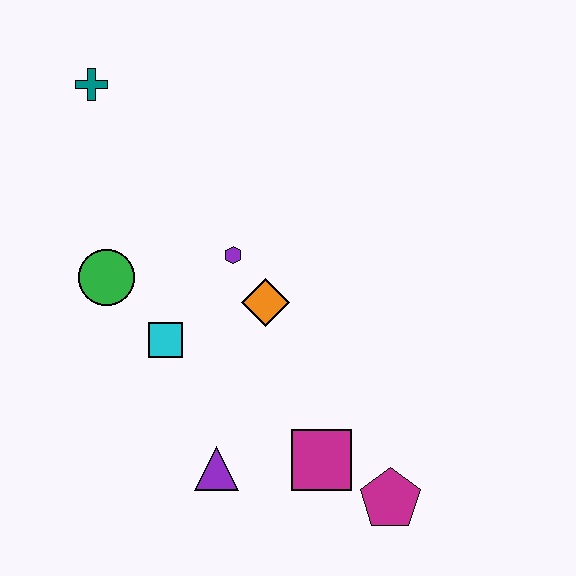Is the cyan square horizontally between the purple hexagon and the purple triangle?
No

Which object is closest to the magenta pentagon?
The magenta square is closest to the magenta pentagon.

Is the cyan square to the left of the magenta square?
Yes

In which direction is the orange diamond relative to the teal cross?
The orange diamond is below the teal cross.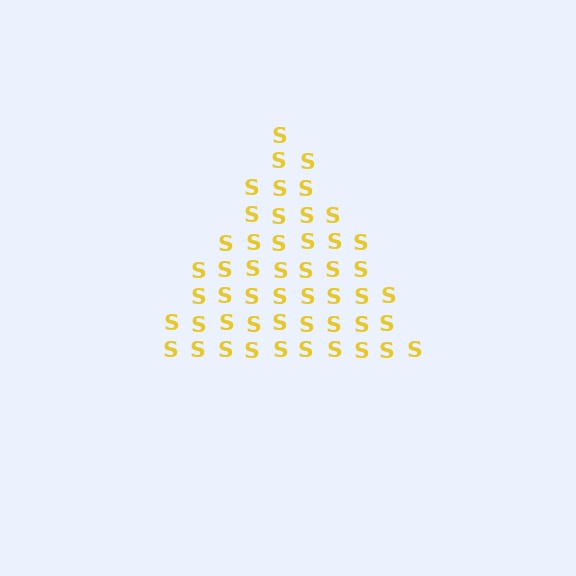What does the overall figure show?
The overall figure shows a triangle.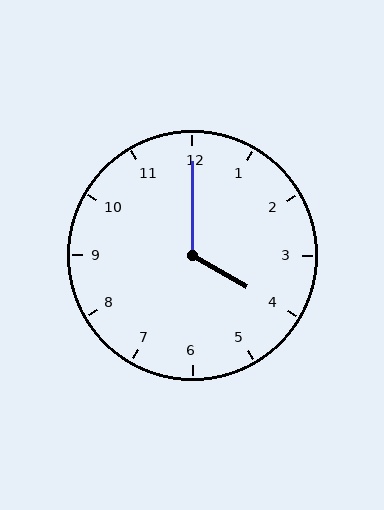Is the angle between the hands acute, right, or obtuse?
It is obtuse.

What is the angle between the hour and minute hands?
Approximately 120 degrees.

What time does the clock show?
4:00.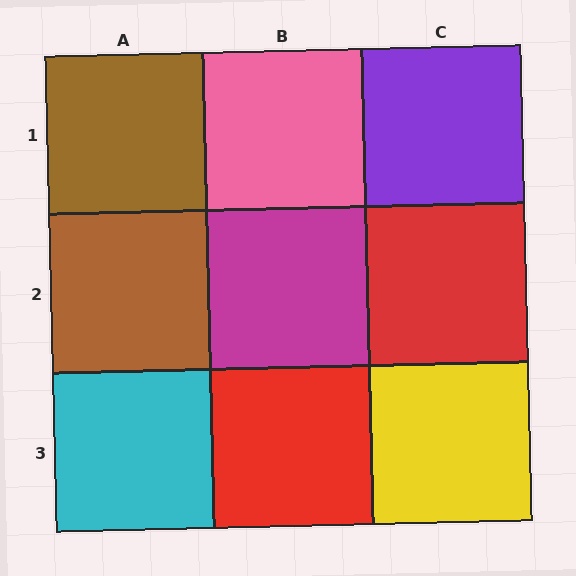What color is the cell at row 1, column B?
Pink.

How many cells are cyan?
1 cell is cyan.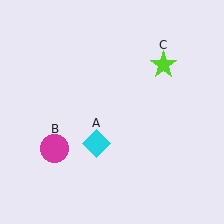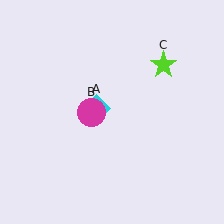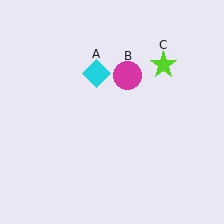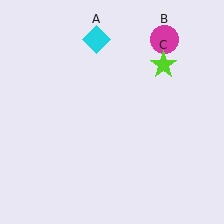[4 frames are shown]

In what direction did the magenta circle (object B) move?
The magenta circle (object B) moved up and to the right.